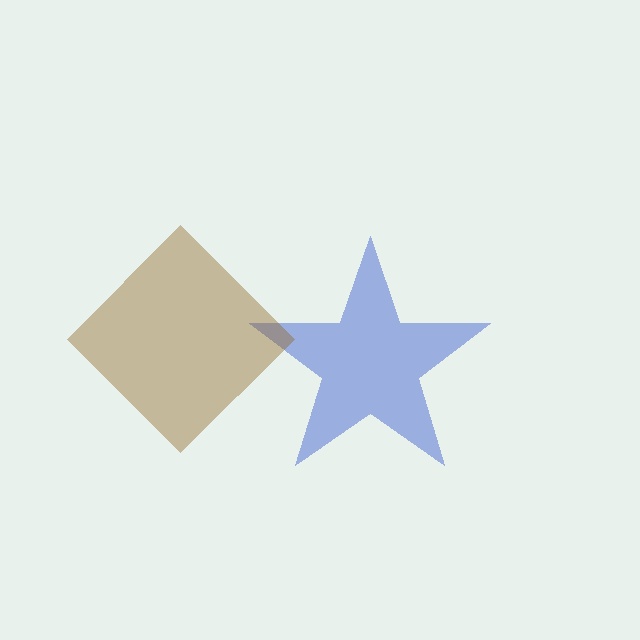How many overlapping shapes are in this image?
There are 2 overlapping shapes in the image.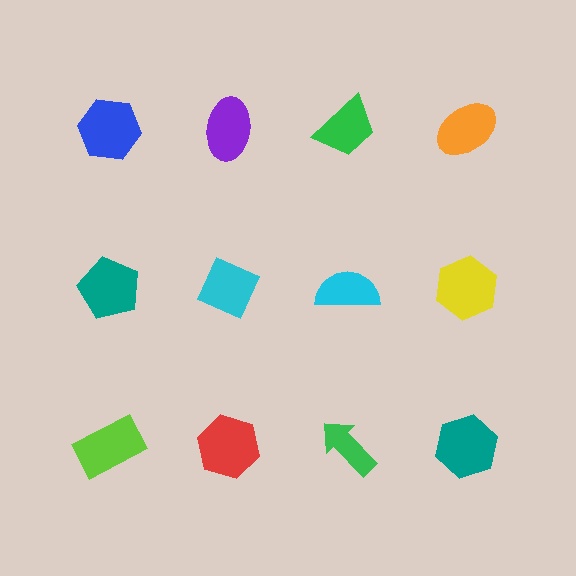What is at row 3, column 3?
A green arrow.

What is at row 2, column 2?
A cyan diamond.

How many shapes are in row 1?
4 shapes.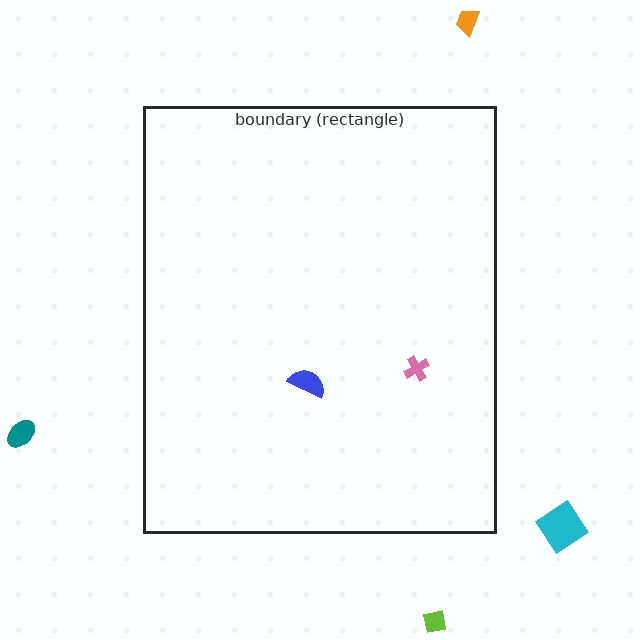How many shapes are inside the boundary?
2 inside, 4 outside.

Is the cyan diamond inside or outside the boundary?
Outside.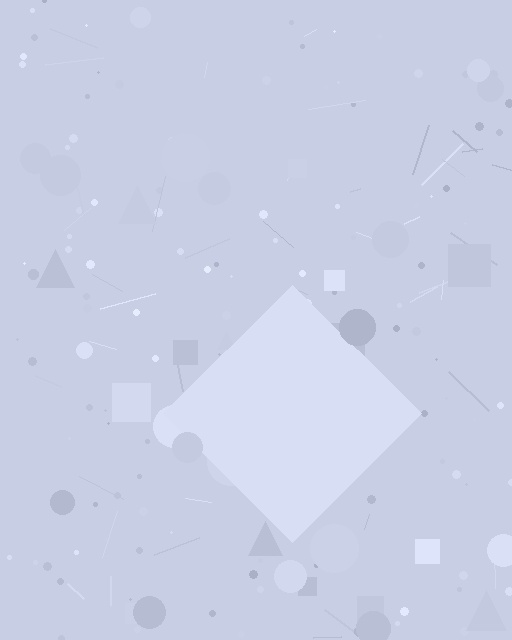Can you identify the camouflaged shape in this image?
The camouflaged shape is a diamond.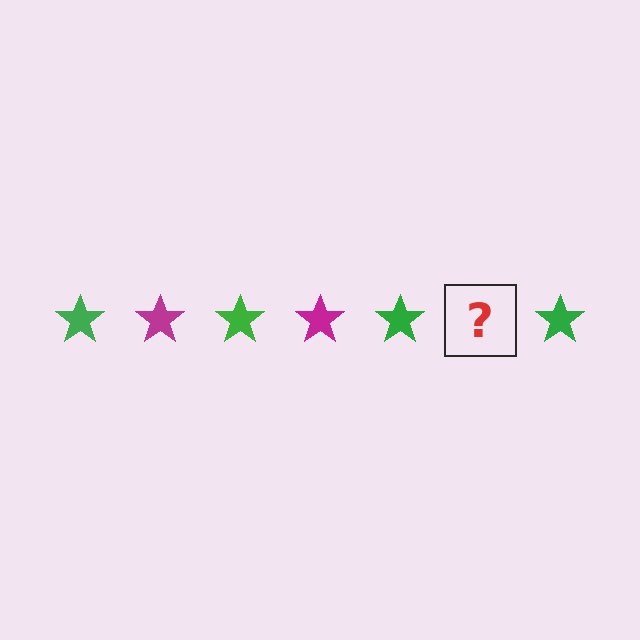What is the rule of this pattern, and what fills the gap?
The rule is that the pattern cycles through green, magenta stars. The gap should be filled with a magenta star.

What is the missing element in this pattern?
The missing element is a magenta star.